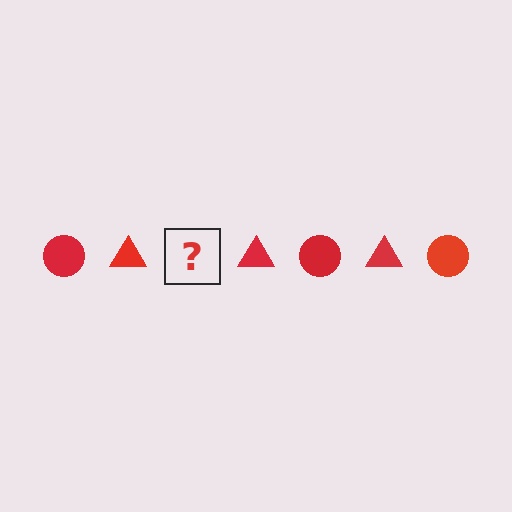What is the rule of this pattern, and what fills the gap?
The rule is that the pattern cycles through circle, triangle shapes in red. The gap should be filled with a red circle.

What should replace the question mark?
The question mark should be replaced with a red circle.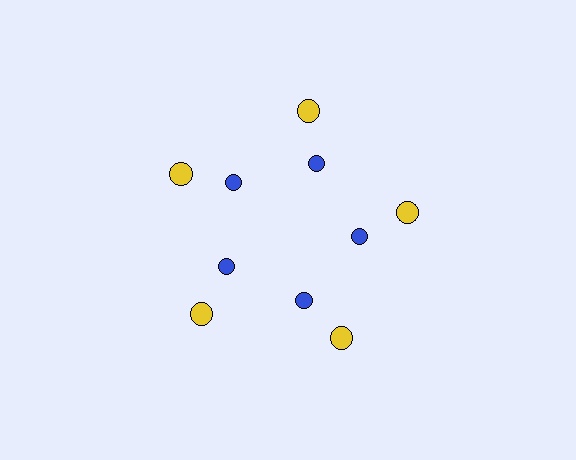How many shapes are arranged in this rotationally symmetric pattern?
There are 10 shapes, arranged in 5 groups of 2.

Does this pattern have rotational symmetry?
Yes, this pattern has 5-fold rotational symmetry. It looks the same after rotating 72 degrees around the center.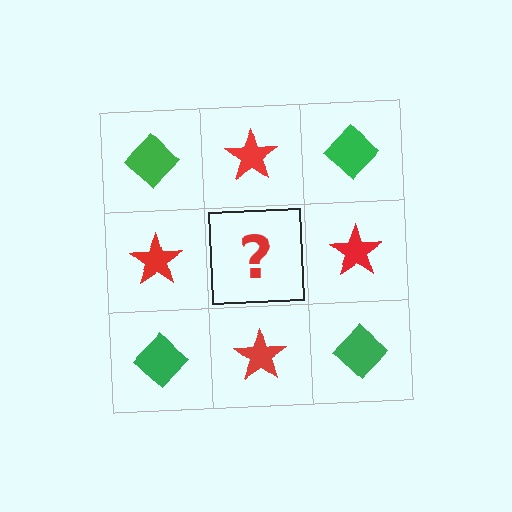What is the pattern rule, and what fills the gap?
The rule is that it alternates green diamond and red star in a checkerboard pattern. The gap should be filled with a green diamond.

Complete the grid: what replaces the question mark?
The question mark should be replaced with a green diamond.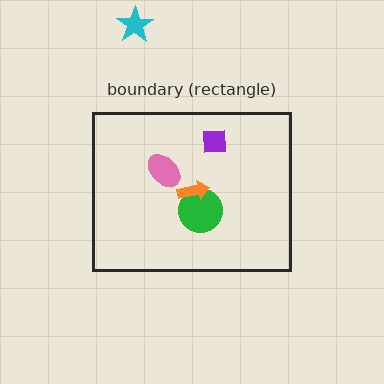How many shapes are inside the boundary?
4 inside, 1 outside.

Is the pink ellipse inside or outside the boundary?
Inside.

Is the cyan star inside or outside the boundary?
Outside.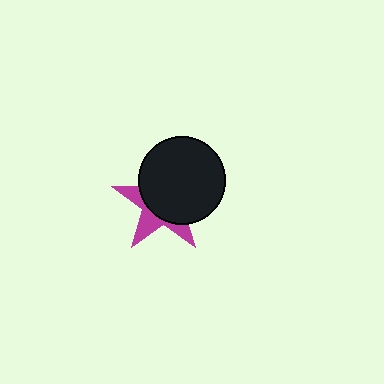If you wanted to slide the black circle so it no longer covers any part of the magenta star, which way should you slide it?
Slide it toward the upper-right — that is the most direct way to separate the two shapes.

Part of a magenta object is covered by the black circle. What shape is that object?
It is a star.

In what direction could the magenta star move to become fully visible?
The magenta star could move toward the lower-left. That would shift it out from behind the black circle entirely.